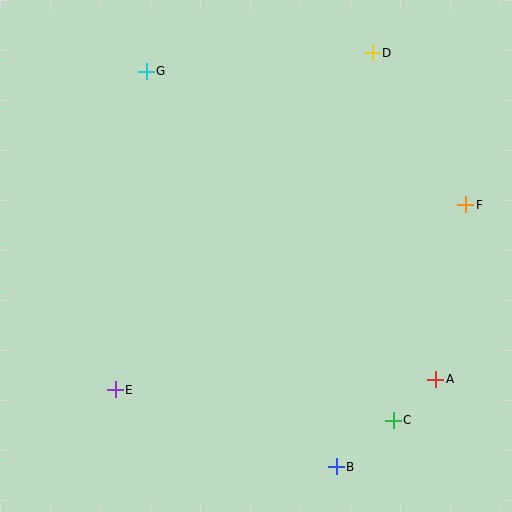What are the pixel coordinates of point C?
Point C is at (393, 420).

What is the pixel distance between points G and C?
The distance between G and C is 428 pixels.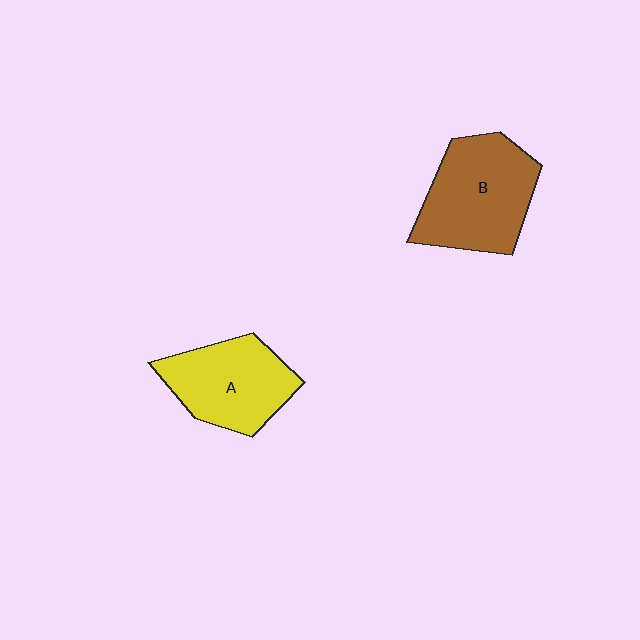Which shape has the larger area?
Shape B (brown).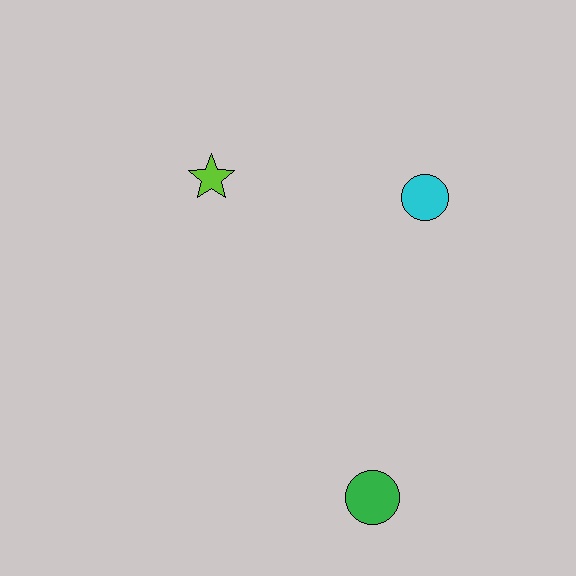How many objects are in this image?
There are 3 objects.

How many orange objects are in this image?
There are no orange objects.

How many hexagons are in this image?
There are no hexagons.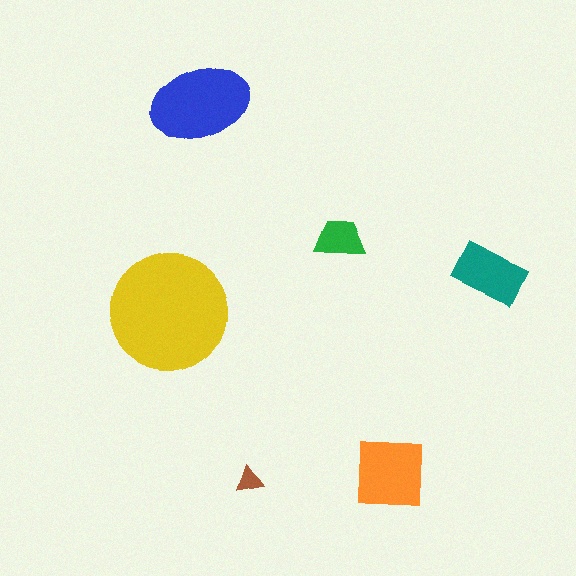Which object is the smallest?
The brown triangle.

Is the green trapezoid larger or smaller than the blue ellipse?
Smaller.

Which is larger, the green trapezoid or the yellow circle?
The yellow circle.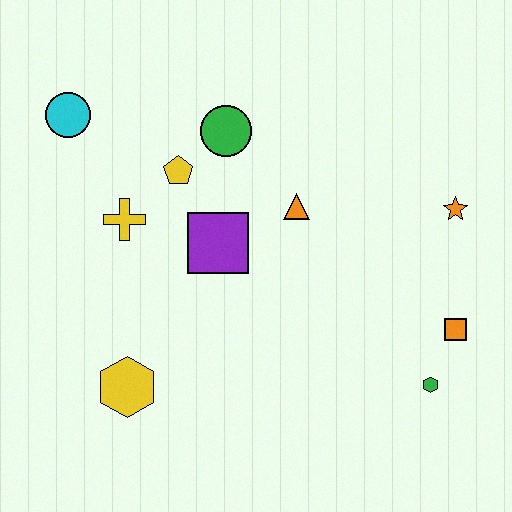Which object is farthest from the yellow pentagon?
The green hexagon is farthest from the yellow pentagon.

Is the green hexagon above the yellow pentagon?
No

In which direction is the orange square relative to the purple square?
The orange square is to the right of the purple square.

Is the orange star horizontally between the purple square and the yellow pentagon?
No